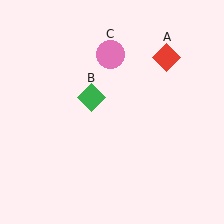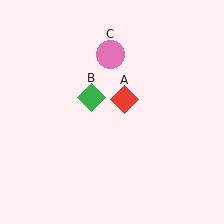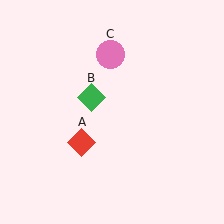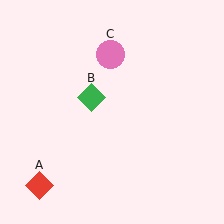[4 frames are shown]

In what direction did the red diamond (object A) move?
The red diamond (object A) moved down and to the left.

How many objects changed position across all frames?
1 object changed position: red diamond (object A).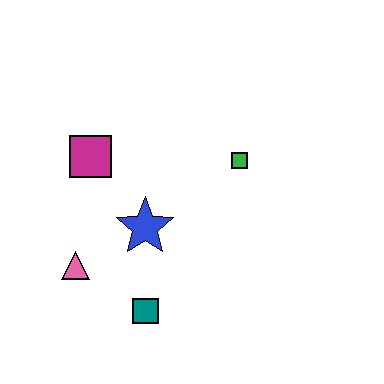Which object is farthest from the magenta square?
The teal square is farthest from the magenta square.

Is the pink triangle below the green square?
Yes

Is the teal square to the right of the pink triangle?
Yes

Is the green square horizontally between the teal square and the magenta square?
No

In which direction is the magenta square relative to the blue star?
The magenta square is above the blue star.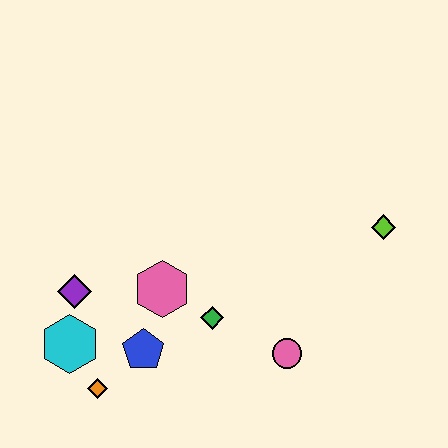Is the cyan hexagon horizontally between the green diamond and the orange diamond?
No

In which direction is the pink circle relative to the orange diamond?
The pink circle is to the right of the orange diamond.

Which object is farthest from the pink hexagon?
The lime diamond is farthest from the pink hexagon.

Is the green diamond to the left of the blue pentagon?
No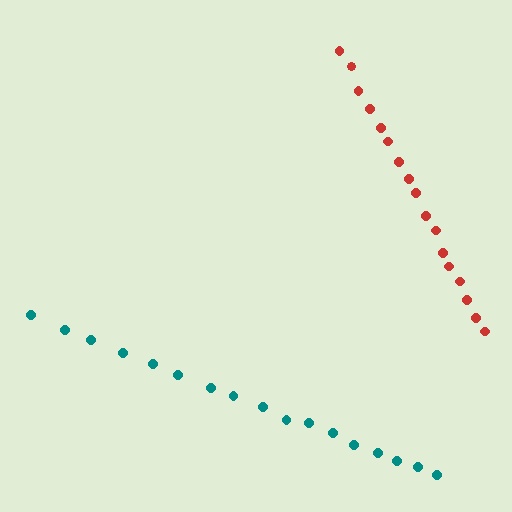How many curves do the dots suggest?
There are 2 distinct paths.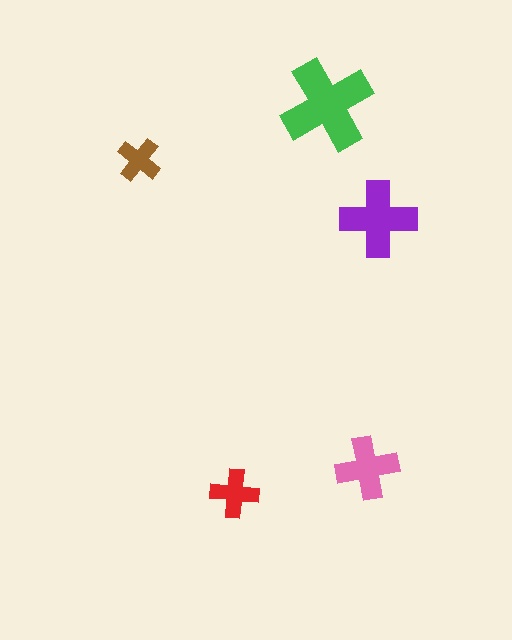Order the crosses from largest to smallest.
the green one, the purple one, the pink one, the red one, the brown one.